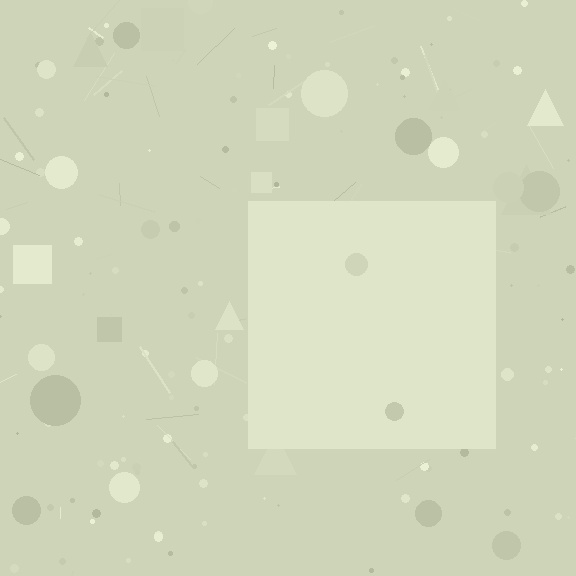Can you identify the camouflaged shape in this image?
The camouflaged shape is a square.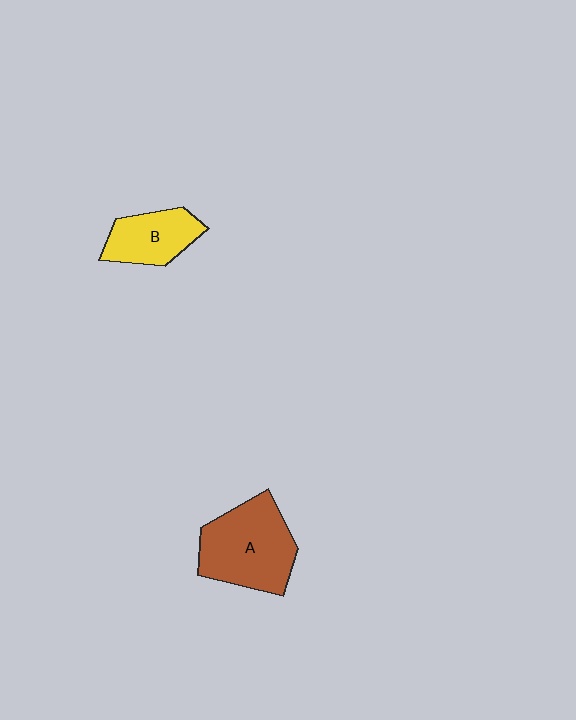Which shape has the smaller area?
Shape B (yellow).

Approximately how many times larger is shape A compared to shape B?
Approximately 1.7 times.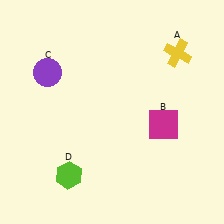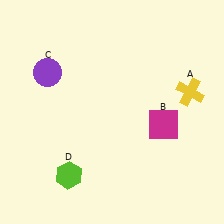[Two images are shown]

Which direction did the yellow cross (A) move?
The yellow cross (A) moved down.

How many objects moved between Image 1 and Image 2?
1 object moved between the two images.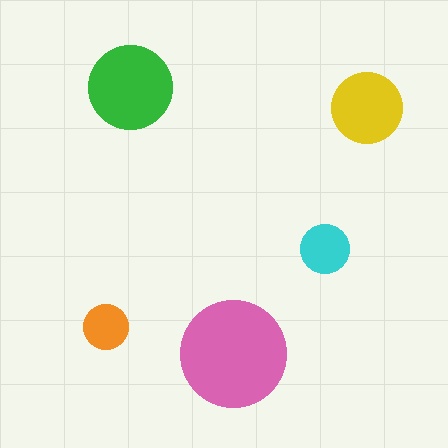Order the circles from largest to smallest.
the pink one, the green one, the yellow one, the cyan one, the orange one.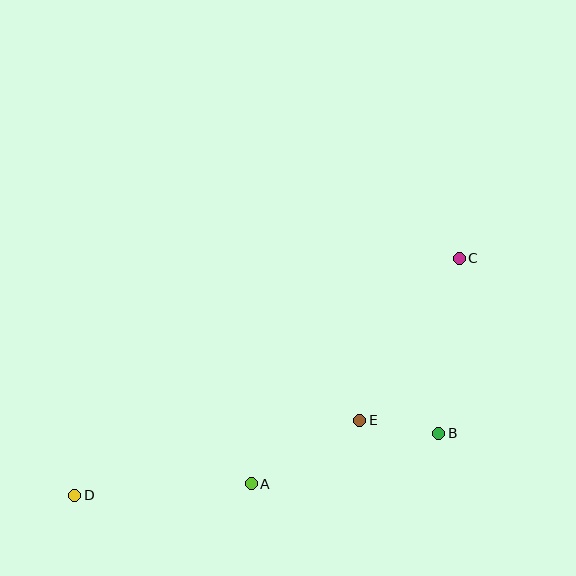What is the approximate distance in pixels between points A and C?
The distance between A and C is approximately 307 pixels.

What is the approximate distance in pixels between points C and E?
The distance between C and E is approximately 190 pixels.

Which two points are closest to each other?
Points B and E are closest to each other.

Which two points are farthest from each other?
Points C and D are farthest from each other.